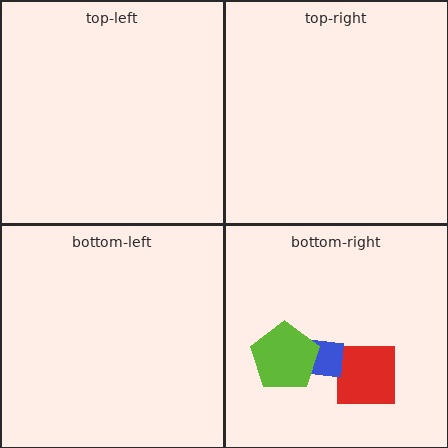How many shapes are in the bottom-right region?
3.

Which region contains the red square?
The bottom-right region.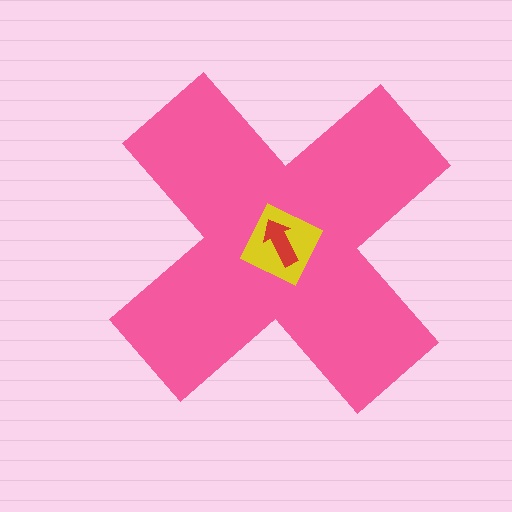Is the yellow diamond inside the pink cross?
Yes.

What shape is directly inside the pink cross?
The yellow diamond.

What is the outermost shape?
The pink cross.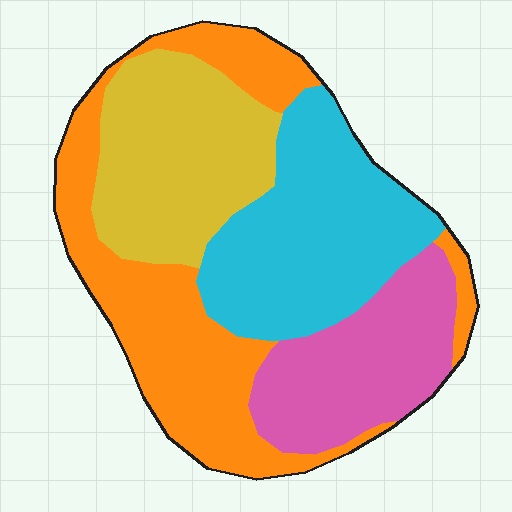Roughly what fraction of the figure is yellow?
Yellow covers about 25% of the figure.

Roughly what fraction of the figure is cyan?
Cyan takes up between a quarter and a half of the figure.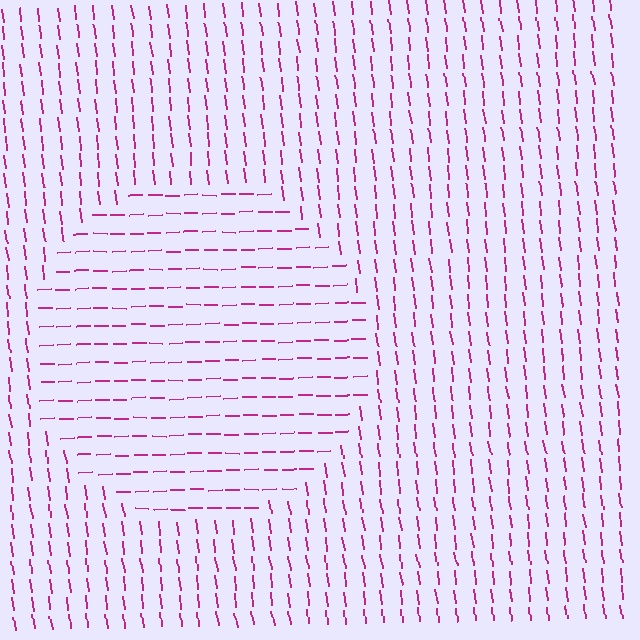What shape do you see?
I see a circle.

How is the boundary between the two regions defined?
The boundary is defined purely by a change in line orientation (approximately 84 degrees difference). All lines are the same color and thickness.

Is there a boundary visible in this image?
Yes, there is a texture boundary formed by a change in line orientation.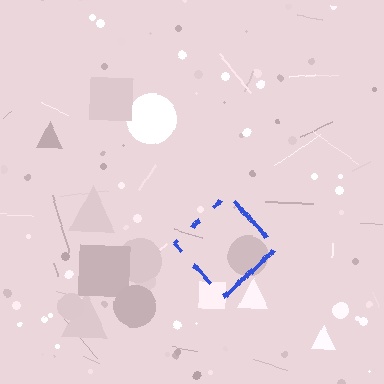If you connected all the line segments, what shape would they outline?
They would outline a diamond.